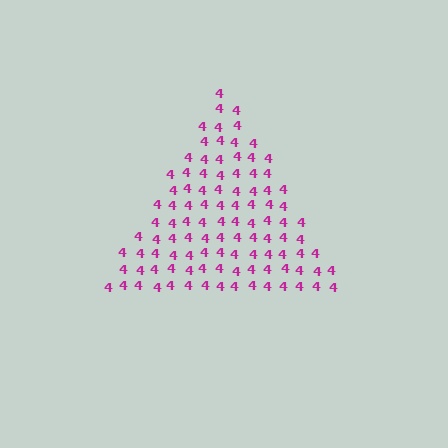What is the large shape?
The large shape is a triangle.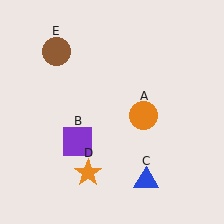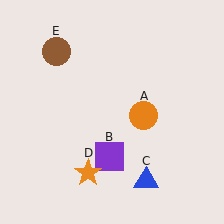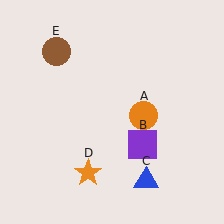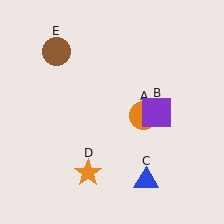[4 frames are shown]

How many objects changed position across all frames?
1 object changed position: purple square (object B).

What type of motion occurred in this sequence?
The purple square (object B) rotated counterclockwise around the center of the scene.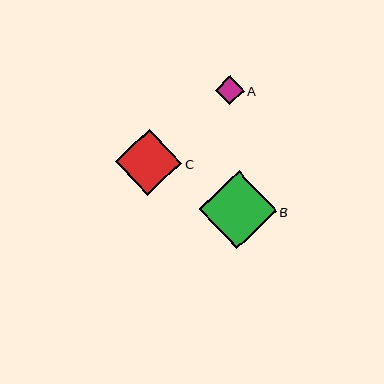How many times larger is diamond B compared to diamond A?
Diamond B is approximately 2.7 times the size of diamond A.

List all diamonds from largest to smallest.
From largest to smallest: B, C, A.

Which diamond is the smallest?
Diamond A is the smallest with a size of approximately 29 pixels.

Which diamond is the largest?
Diamond B is the largest with a size of approximately 78 pixels.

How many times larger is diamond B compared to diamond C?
Diamond B is approximately 1.2 times the size of diamond C.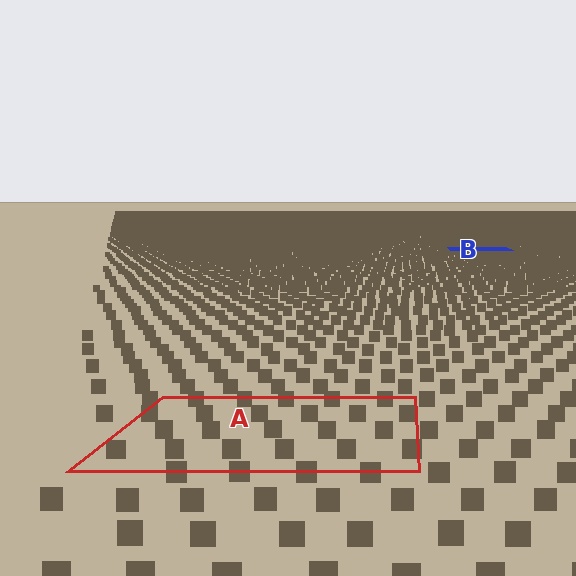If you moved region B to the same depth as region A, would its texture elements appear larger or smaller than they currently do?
They would appear larger. At a closer depth, the same texture elements are projected at a bigger on-screen size.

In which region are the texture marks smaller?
The texture marks are smaller in region B, because it is farther away.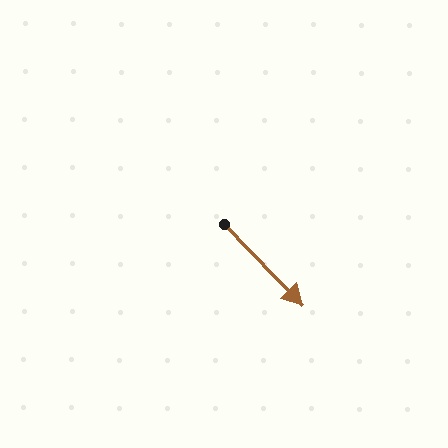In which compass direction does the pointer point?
Southeast.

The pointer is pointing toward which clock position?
Roughly 5 o'clock.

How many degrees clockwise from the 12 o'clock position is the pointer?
Approximately 136 degrees.